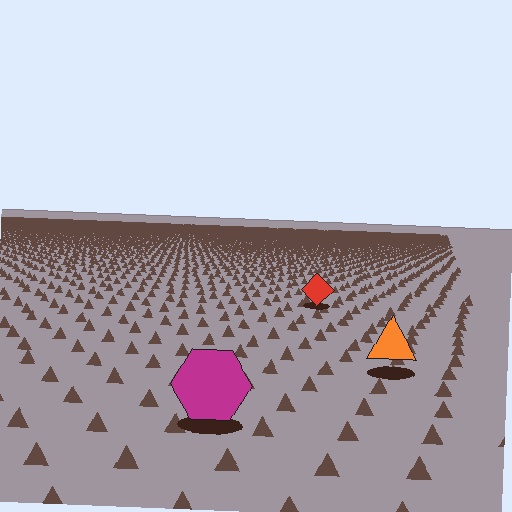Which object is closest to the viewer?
The magenta hexagon is closest. The texture marks near it are larger and more spread out.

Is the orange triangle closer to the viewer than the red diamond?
Yes. The orange triangle is closer — you can tell from the texture gradient: the ground texture is coarser near it.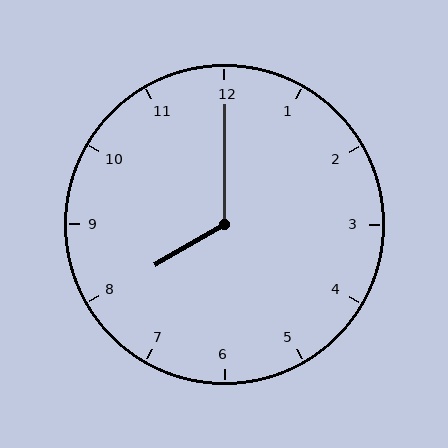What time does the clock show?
8:00.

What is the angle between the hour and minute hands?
Approximately 120 degrees.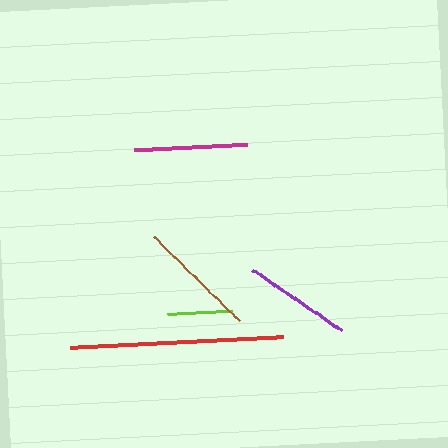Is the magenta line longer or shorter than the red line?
The red line is longer than the magenta line.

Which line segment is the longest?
The red line is the longest at approximately 213 pixels.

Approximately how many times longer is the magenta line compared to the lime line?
The magenta line is approximately 1.7 times the length of the lime line.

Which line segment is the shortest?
The lime line is the shortest at approximately 65 pixels.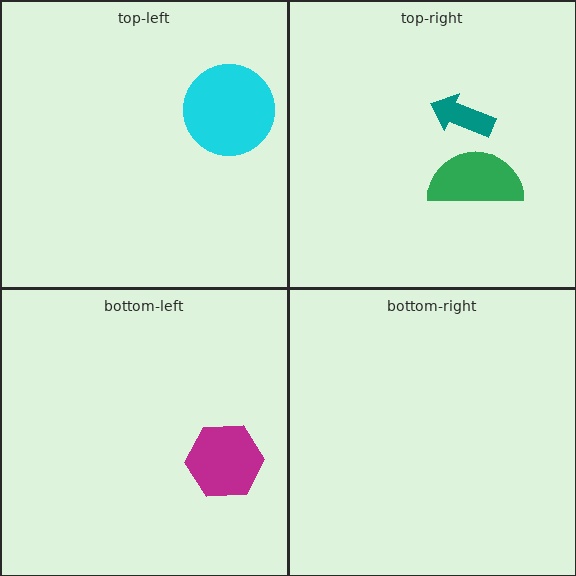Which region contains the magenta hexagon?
The bottom-left region.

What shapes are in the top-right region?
The green semicircle, the teal arrow.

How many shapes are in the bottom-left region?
1.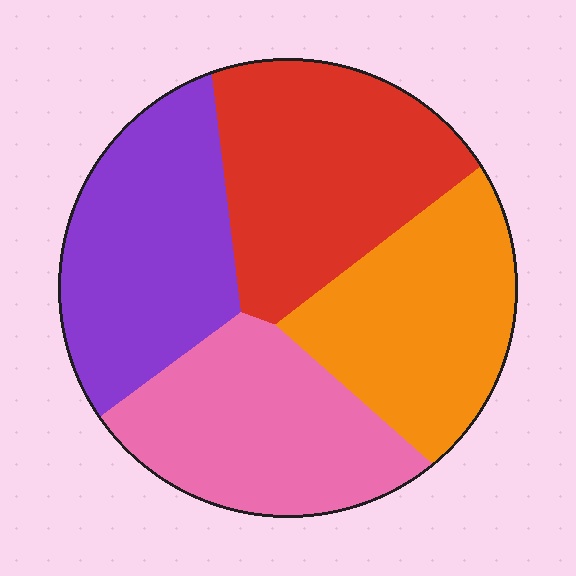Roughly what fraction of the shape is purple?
Purple covers 25% of the shape.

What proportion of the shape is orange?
Orange takes up between a sixth and a third of the shape.